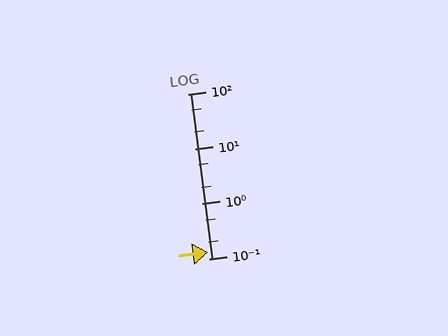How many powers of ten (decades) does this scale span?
The scale spans 3 decades, from 0.1 to 100.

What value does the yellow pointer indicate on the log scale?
The pointer indicates approximately 0.13.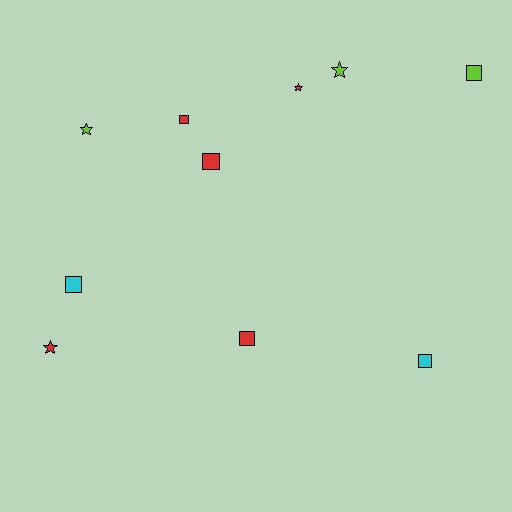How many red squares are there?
There are 3 red squares.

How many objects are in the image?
There are 10 objects.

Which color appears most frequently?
Red, with 5 objects.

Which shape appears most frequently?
Square, with 6 objects.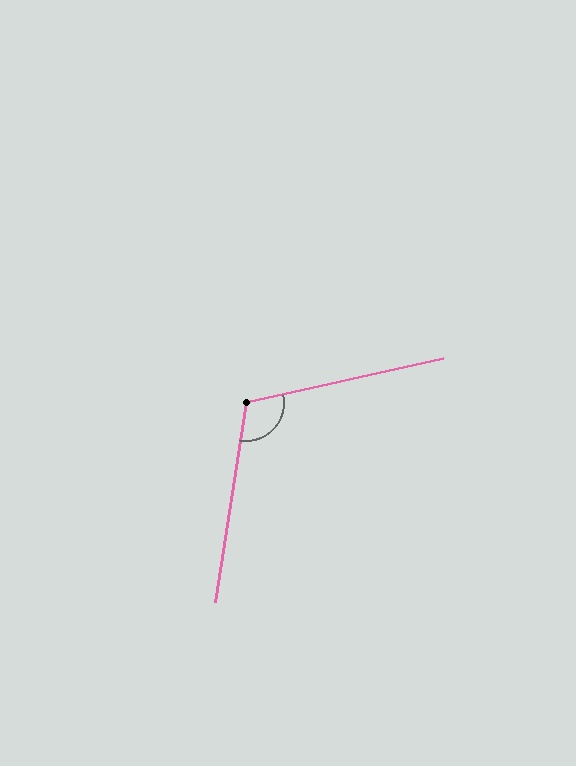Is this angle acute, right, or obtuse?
It is obtuse.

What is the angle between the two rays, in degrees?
Approximately 111 degrees.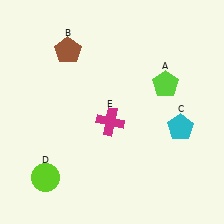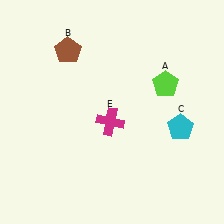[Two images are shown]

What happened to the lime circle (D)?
The lime circle (D) was removed in Image 2. It was in the bottom-left area of Image 1.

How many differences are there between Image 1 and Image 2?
There is 1 difference between the two images.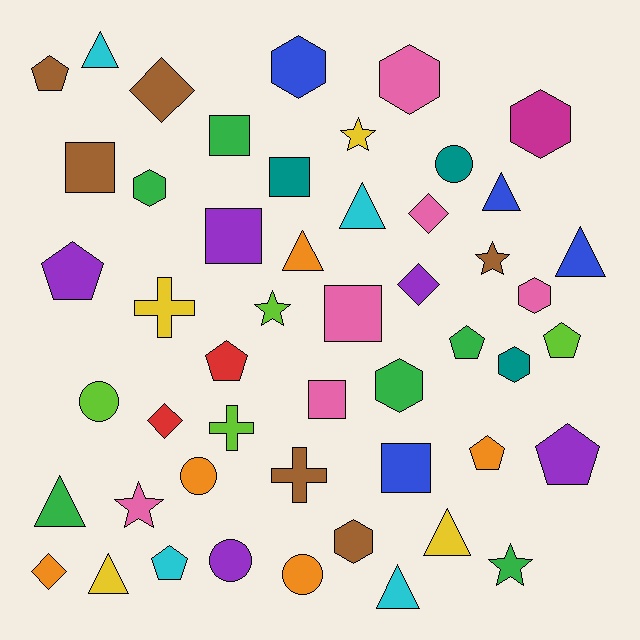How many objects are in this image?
There are 50 objects.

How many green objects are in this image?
There are 6 green objects.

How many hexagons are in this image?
There are 8 hexagons.